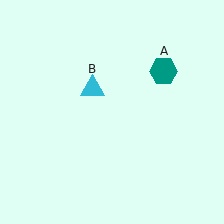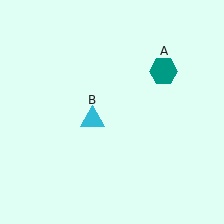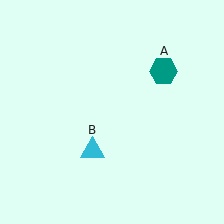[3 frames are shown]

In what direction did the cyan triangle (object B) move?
The cyan triangle (object B) moved down.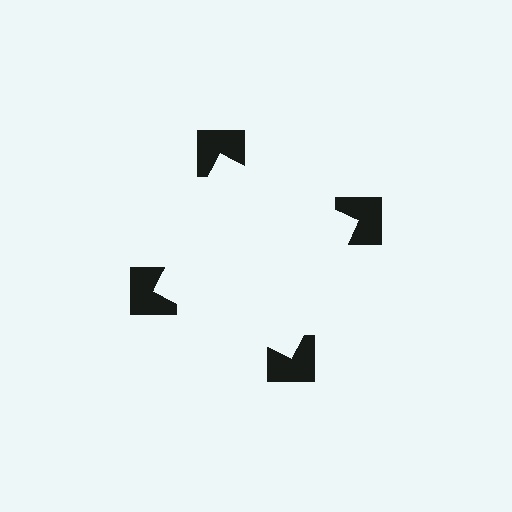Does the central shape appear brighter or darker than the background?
It typically appears slightly brighter than the background, even though no actual brightness change is drawn.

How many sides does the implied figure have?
4 sides.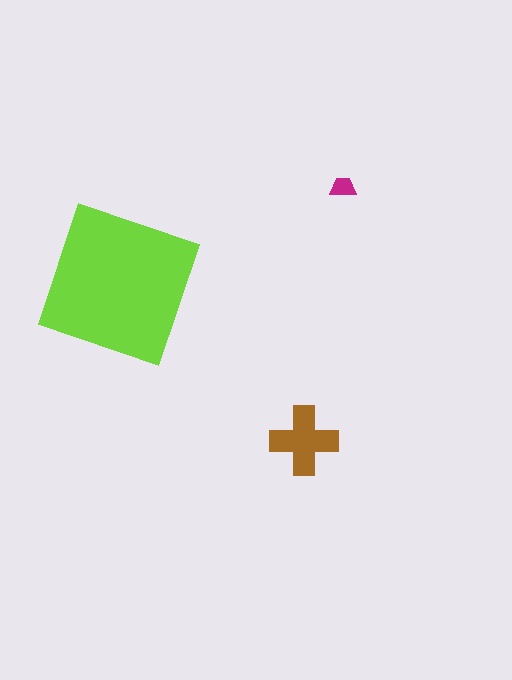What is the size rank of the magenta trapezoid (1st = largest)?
3rd.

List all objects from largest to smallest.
The lime square, the brown cross, the magenta trapezoid.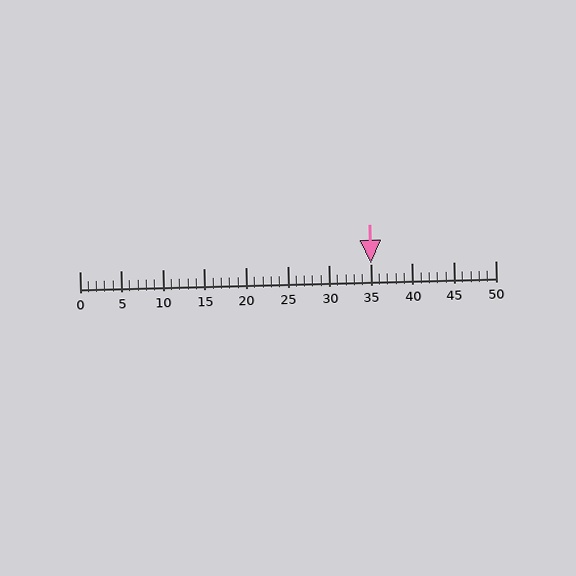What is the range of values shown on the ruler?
The ruler shows values from 0 to 50.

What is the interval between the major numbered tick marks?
The major tick marks are spaced 5 units apart.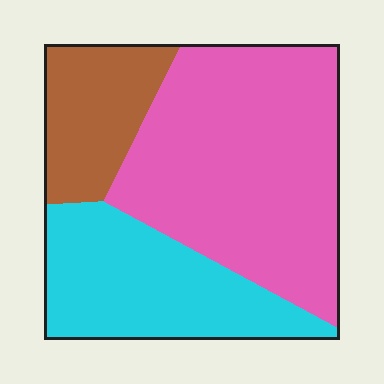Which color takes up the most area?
Pink, at roughly 55%.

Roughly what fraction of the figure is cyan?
Cyan takes up about one third (1/3) of the figure.